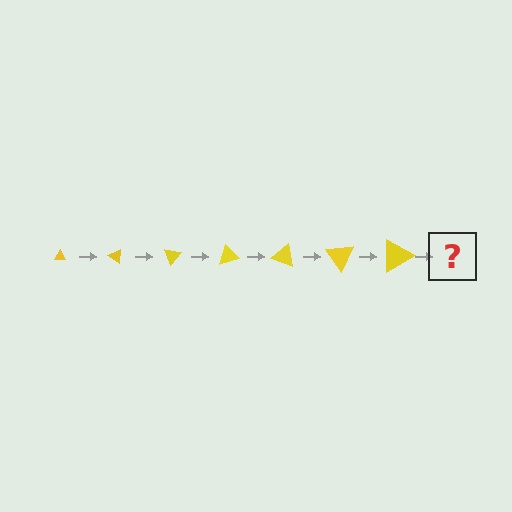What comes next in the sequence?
The next element should be a triangle, larger than the previous one and rotated 245 degrees from the start.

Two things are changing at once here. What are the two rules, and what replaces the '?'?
The two rules are that the triangle grows larger each step and it rotates 35 degrees each step. The '?' should be a triangle, larger than the previous one and rotated 245 degrees from the start.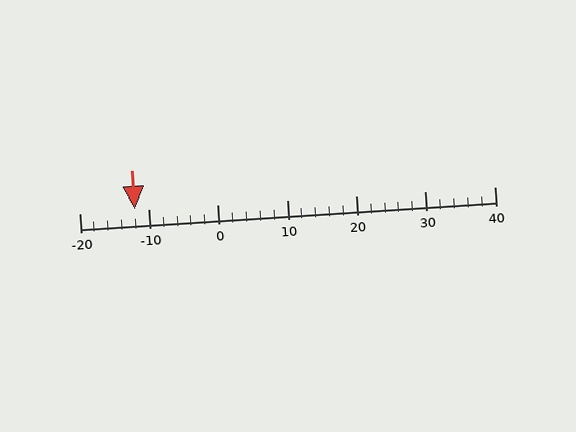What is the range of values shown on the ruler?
The ruler shows values from -20 to 40.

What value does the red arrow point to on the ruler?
The red arrow points to approximately -12.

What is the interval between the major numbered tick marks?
The major tick marks are spaced 10 units apart.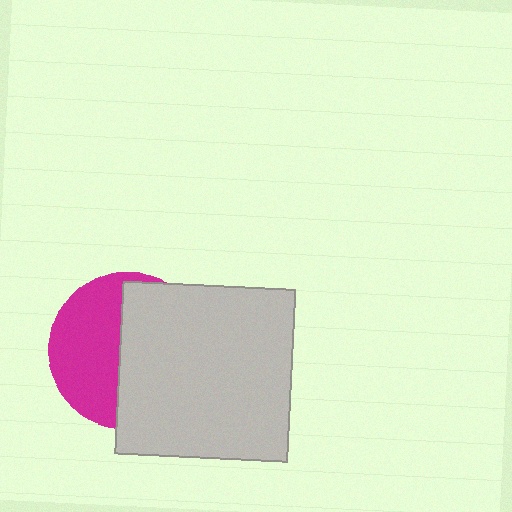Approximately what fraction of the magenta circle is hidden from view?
Roughly 55% of the magenta circle is hidden behind the light gray square.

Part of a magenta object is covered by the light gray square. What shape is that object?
It is a circle.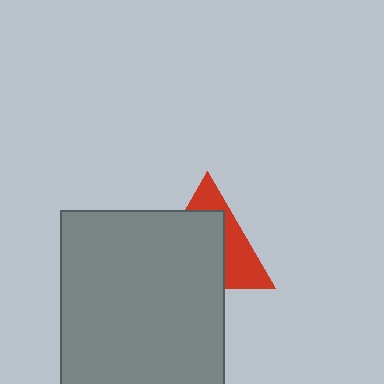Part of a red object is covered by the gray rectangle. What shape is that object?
It is a triangle.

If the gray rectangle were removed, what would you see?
You would see the complete red triangle.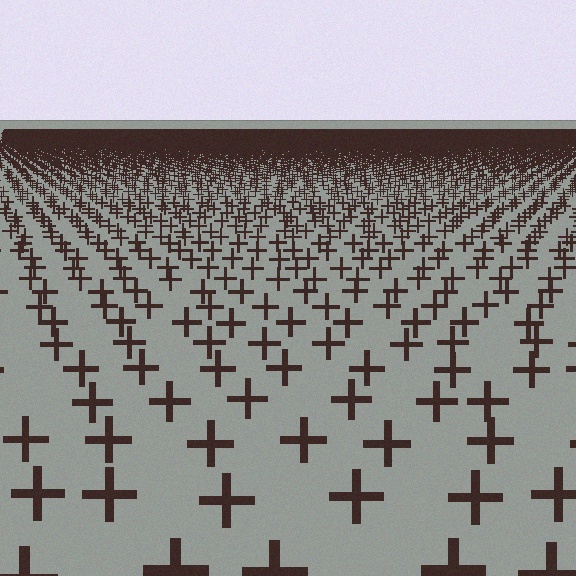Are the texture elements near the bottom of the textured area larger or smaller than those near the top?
Larger. Near the bottom, elements are closer to the viewer and appear at a bigger on-screen size.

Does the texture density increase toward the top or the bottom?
Density increases toward the top.